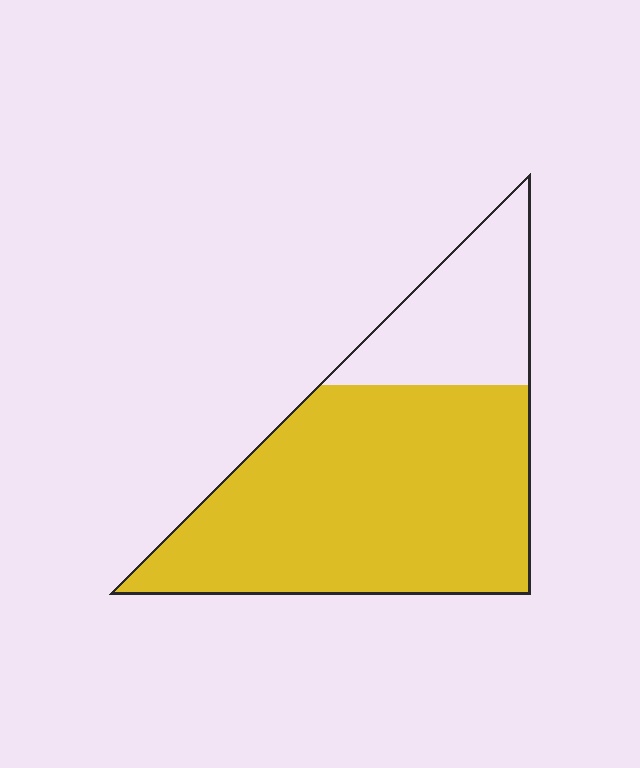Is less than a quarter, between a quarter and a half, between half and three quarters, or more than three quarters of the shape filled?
Between half and three quarters.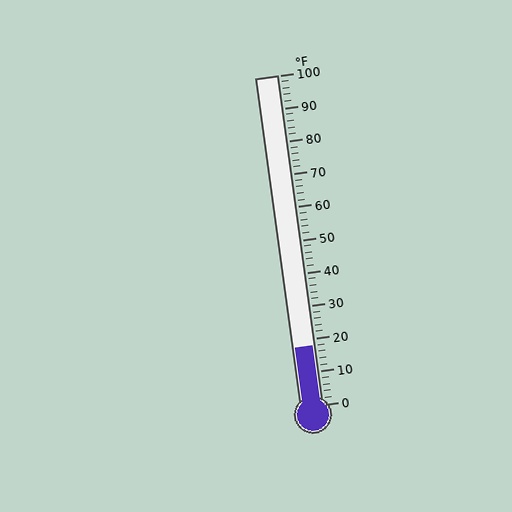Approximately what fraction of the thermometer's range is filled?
The thermometer is filled to approximately 20% of its range.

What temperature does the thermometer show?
The thermometer shows approximately 18°F.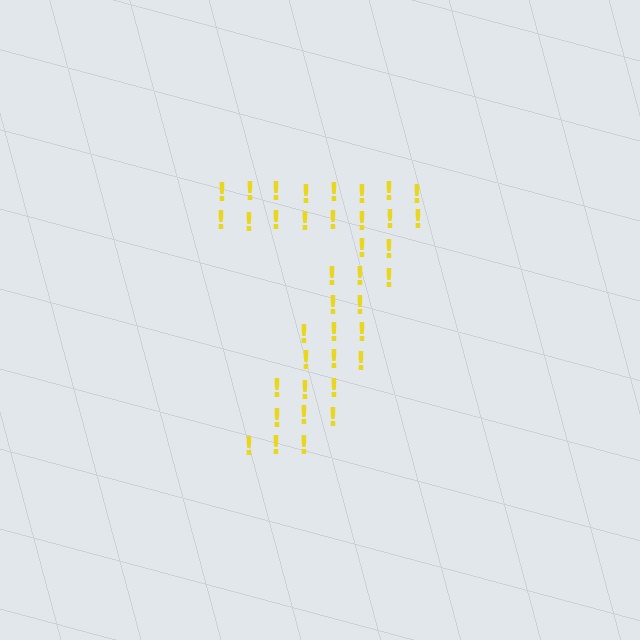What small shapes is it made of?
It is made of small exclamation marks.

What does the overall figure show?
The overall figure shows the digit 7.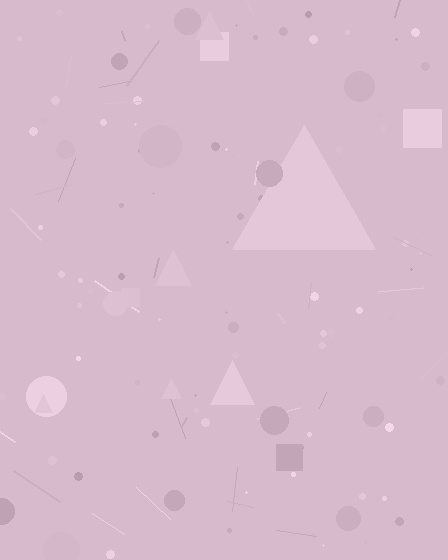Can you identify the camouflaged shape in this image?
The camouflaged shape is a triangle.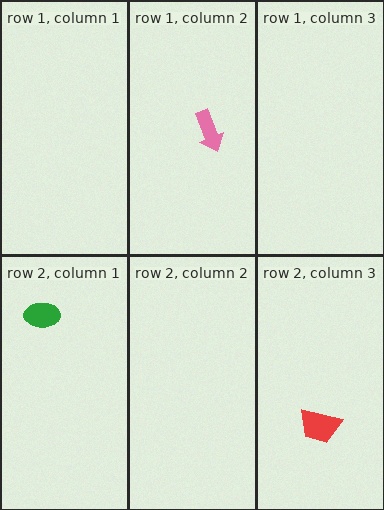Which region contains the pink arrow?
The row 1, column 2 region.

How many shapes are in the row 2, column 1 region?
1.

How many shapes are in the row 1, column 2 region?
1.